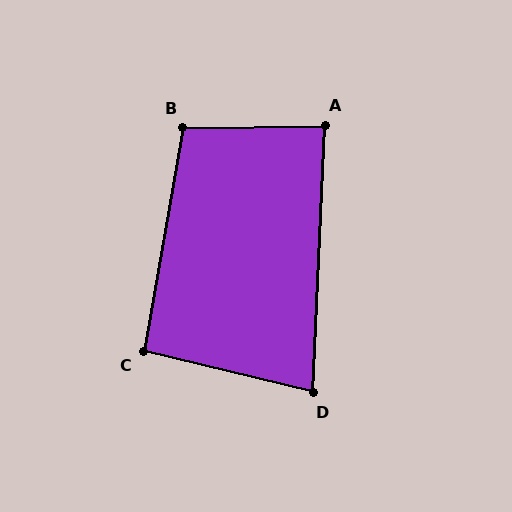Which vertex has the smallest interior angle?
D, at approximately 79 degrees.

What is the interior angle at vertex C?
Approximately 94 degrees (approximately right).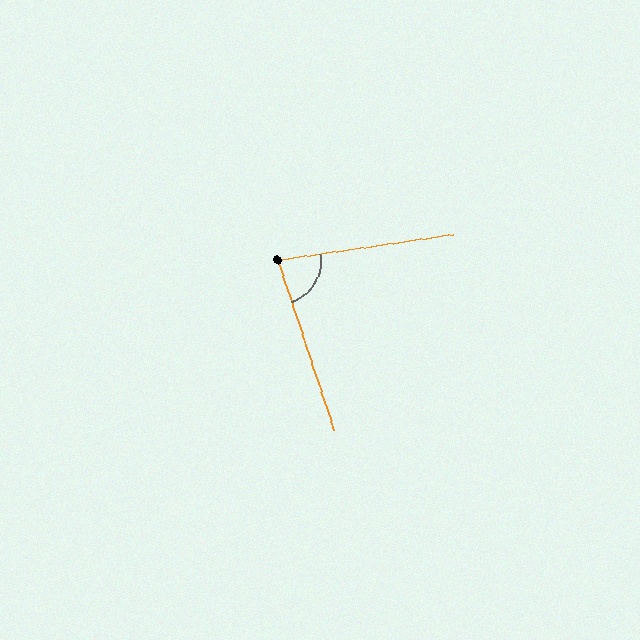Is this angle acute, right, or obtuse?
It is acute.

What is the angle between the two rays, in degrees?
Approximately 80 degrees.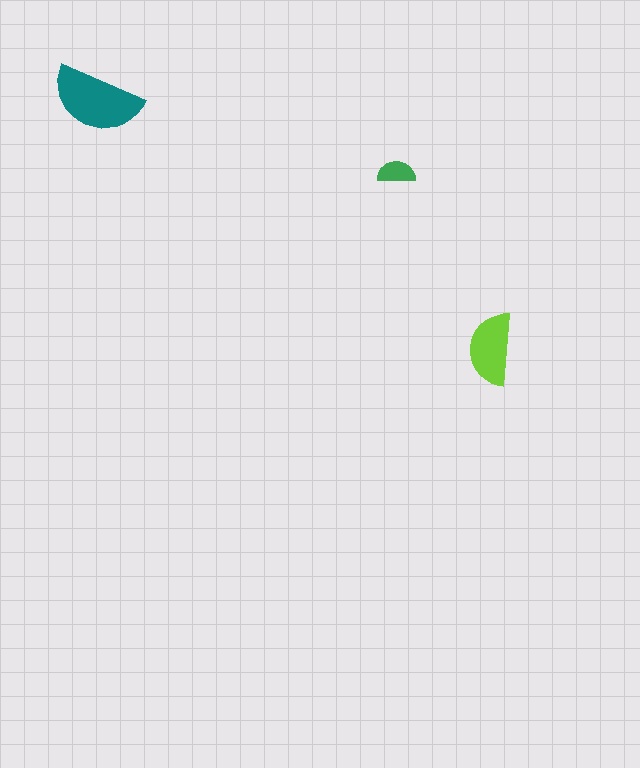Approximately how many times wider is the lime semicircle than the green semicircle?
About 2 times wider.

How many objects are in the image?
There are 3 objects in the image.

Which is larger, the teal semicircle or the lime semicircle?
The teal one.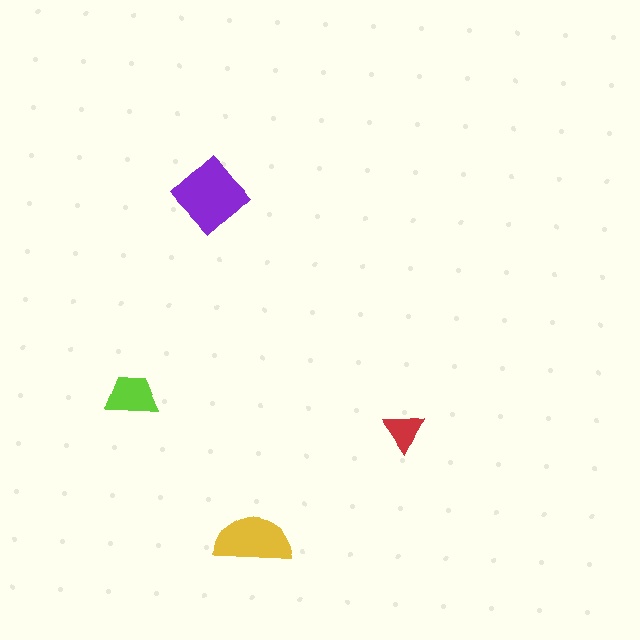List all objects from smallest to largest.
The red triangle, the lime trapezoid, the yellow semicircle, the purple diamond.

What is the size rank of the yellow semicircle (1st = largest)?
2nd.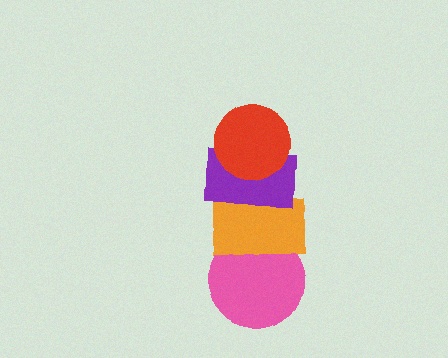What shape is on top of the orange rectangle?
The purple rectangle is on top of the orange rectangle.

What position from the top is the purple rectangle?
The purple rectangle is 2nd from the top.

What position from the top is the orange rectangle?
The orange rectangle is 3rd from the top.